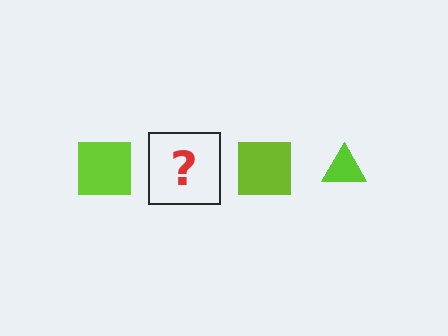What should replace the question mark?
The question mark should be replaced with a lime triangle.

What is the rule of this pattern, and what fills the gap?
The rule is that the pattern cycles through square, triangle shapes in lime. The gap should be filled with a lime triangle.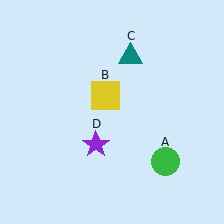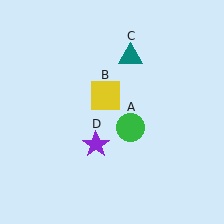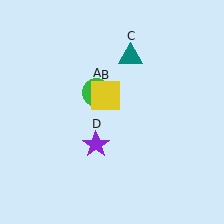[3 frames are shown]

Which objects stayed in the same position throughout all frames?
Yellow square (object B) and teal triangle (object C) and purple star (object D) remained stationary.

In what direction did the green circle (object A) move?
The green circle (object A) moved up and to the left.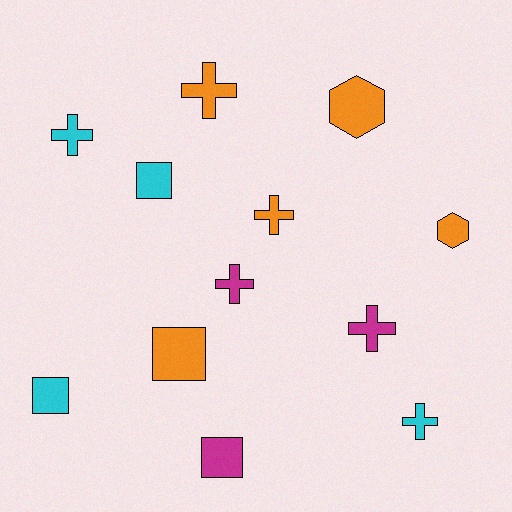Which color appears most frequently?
Orange, with 5 objects.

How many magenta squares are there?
There is 1 magenta square.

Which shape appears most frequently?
Cross, with 6 objects.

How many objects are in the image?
There are 12 objects.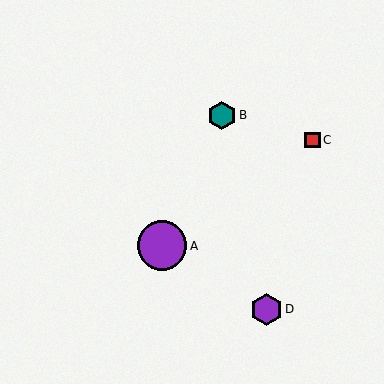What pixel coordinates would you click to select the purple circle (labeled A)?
Click at (162, 246) to select the purple circle A.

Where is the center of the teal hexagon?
The center of the teal hexagon is at (222, 115).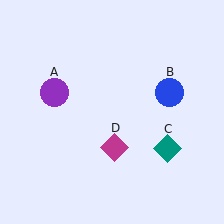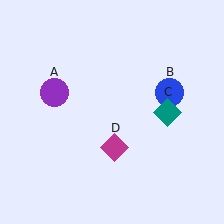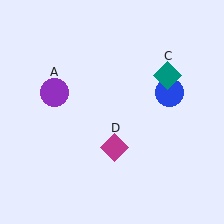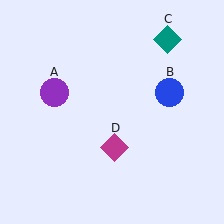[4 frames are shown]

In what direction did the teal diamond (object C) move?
The teal diamond (object C) moved up.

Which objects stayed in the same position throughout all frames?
Purple circle (object A) and blue circle (object B) and magenta diamond (object D) remained stationary.